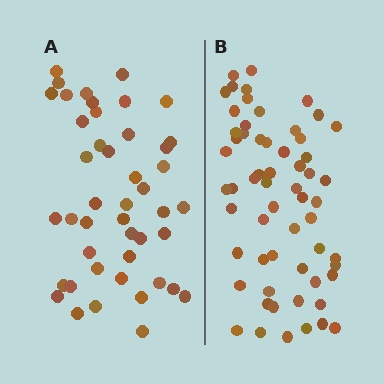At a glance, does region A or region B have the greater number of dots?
Region B (the right region) has more dots.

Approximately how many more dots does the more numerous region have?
Region B has approximately 15 more dots than region A.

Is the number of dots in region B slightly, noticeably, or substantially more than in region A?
Region B has noticeably more, but not dramatically so. The ratio is roughly 1.3 to 1.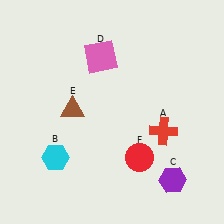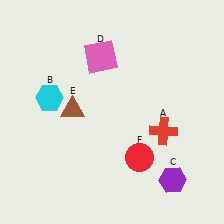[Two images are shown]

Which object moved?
The cyan hexagon (B) moved up.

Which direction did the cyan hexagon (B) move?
The cyan hexagon (B) moved up.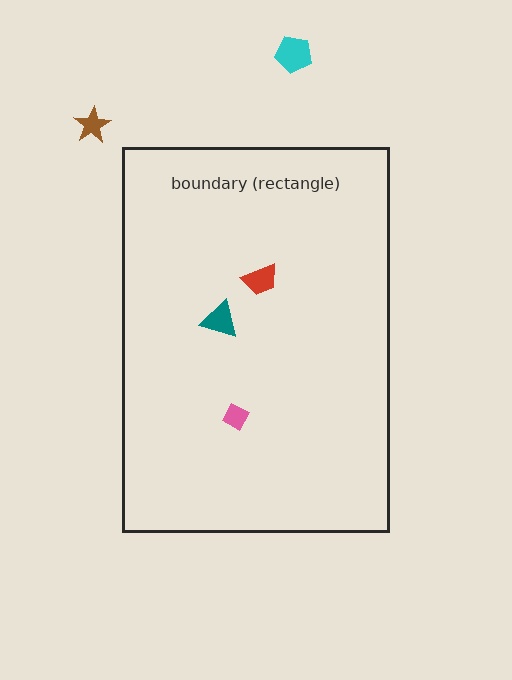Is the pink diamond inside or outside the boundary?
Inside.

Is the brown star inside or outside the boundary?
Outside.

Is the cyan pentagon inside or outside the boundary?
Outside.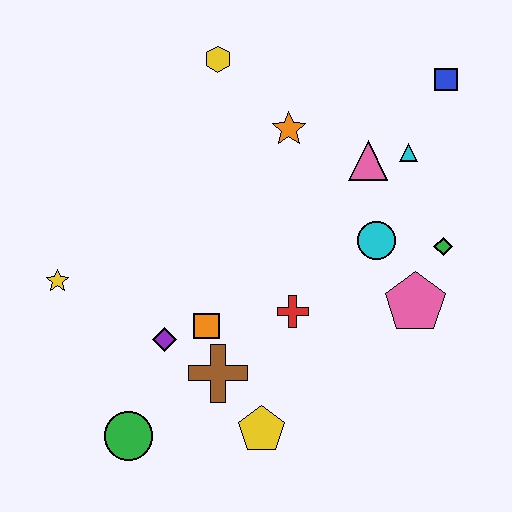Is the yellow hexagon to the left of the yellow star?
No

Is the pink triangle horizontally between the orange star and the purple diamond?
No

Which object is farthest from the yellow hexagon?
The green circle is farthest from the yellow hexagon.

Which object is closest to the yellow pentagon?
The brown cross is closest to the yellow pentagon.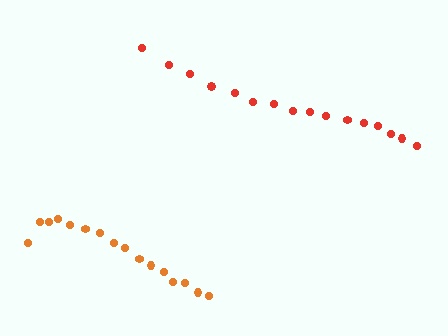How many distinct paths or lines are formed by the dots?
There are 2 distinct paths.